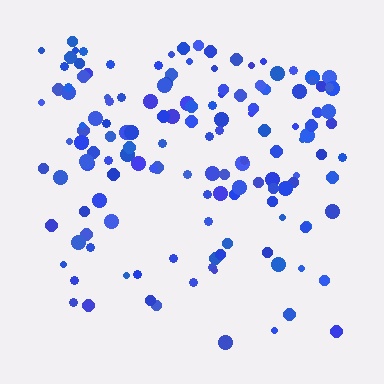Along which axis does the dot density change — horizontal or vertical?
Vertical.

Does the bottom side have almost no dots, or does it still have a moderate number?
Still a moderate number, just noticeably fewer than the top.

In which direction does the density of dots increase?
From bottom to top, with the top side densest.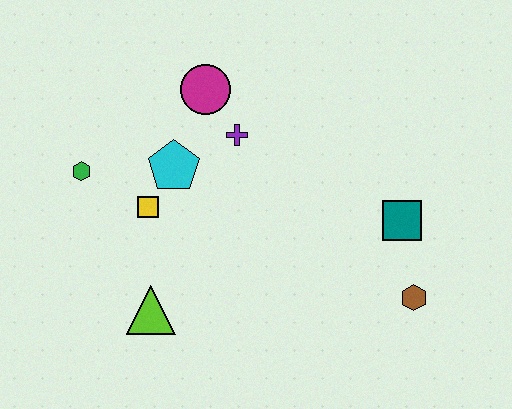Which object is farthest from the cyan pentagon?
The brown hexagon is farthest from the cyan pentagon.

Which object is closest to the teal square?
The brown hexagon is closest to the teal square.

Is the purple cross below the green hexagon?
No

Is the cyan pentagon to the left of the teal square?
Yes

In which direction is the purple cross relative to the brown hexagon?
The purple cross is to the left of the brown hexagon.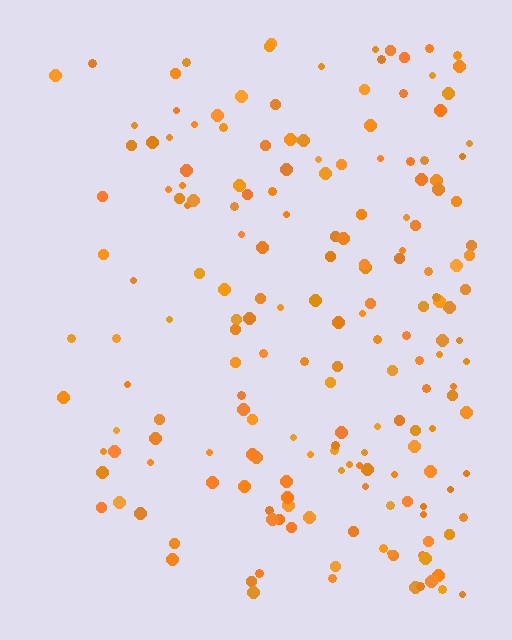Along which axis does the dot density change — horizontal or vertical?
Horizontal.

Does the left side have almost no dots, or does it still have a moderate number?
Still a moderate number, just noticeably fewer than the right.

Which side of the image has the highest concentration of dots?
The right.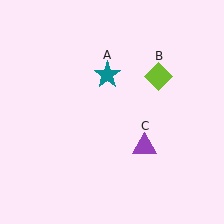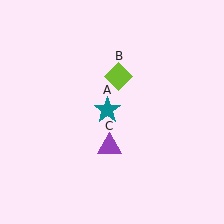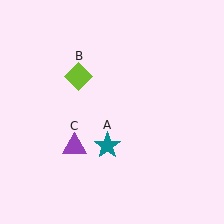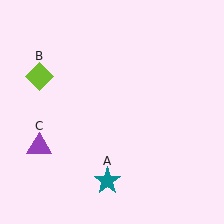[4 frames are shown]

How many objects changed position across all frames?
3 objects changed position: teal star (object A), lime diamond (object B), purple triangle (object C).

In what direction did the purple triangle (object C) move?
The purple triangle (object C) moved left.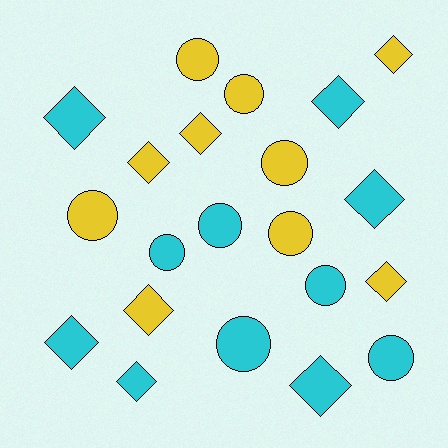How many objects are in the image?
There are 21 objects.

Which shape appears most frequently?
Diamond, with 11 objects.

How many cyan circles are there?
There are 5 cyan circles.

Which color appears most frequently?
Cyan, with 11 objects.